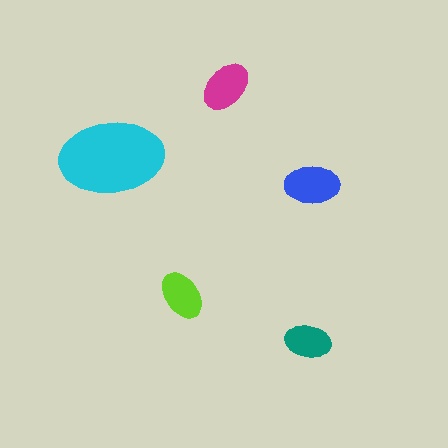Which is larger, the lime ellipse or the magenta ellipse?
The magenta one.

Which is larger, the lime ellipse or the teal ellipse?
The lime one.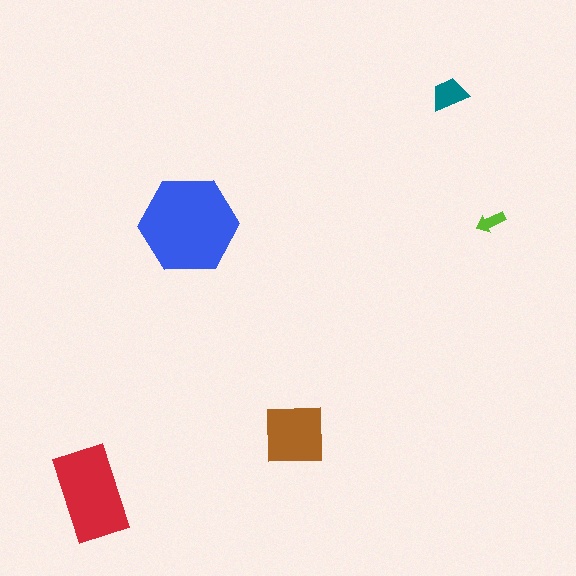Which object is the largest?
The blue hexagon.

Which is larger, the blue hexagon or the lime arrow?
The blue hexagon.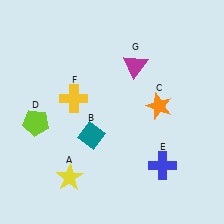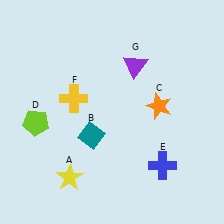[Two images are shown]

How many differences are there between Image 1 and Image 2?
There is 1 difference between the two images.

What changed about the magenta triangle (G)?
In Image 1, G is magenta. In Image 2, it changed to purple.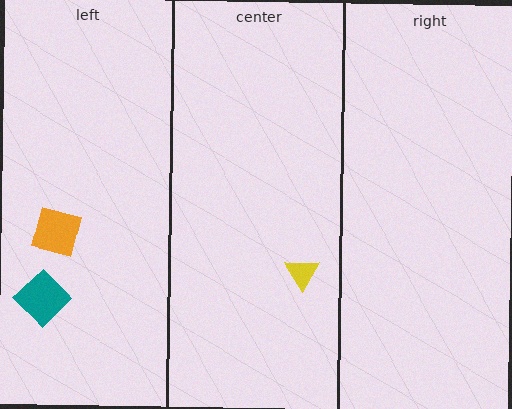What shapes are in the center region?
The yellow triangle.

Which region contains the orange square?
The left region.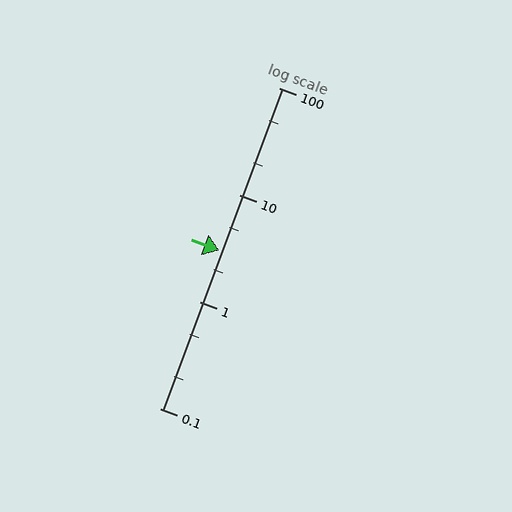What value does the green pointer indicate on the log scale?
The pointer indicates approximately 3.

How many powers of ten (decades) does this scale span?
The scale spans 3 decades, from 0.1 to 100.